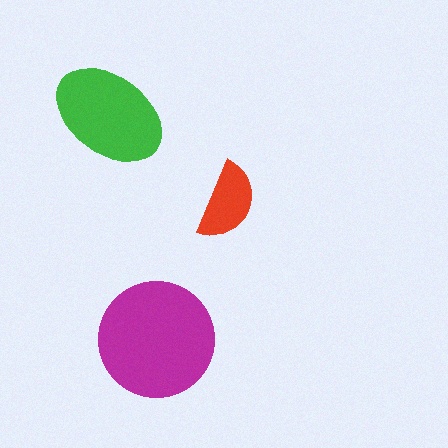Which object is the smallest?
The red semicircle.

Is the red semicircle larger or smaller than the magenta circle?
Smaller.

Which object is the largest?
The magenta circle.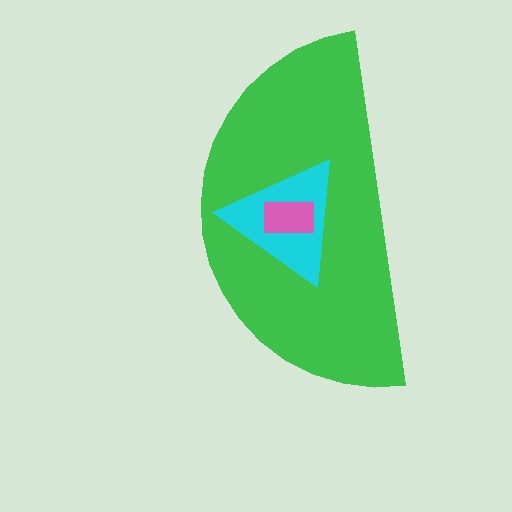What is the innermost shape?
The pink rectangle.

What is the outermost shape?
The green semicircle.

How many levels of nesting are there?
3.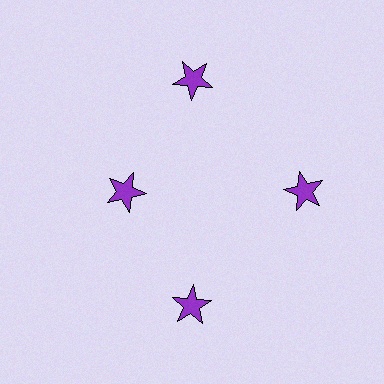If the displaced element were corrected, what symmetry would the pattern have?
It would have 4-fold rotational symmetry — the pattern would map onto itself every 90 degrees.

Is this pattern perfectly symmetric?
No. The 4 purple stars are arranged in a ring, but one element near the 9 o'clock position is pulled inward toward the center, breaking the 4-fold rotational symmetry.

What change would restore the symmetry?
The symmetry would be restored by moving it outward, back onto the ring so that all 4 stars sit at equal angles and equal distance from the center.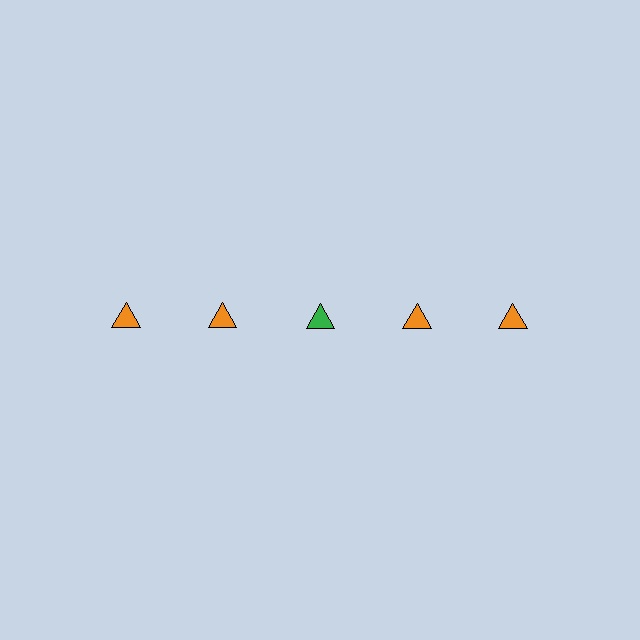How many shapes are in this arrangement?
There are 5 shapes arranged in a grid pattern.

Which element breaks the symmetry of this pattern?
The green triangle in the top row, center column breaks the symmetry. All other shapes are orange triangles.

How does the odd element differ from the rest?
It has a different color: green instead of orange.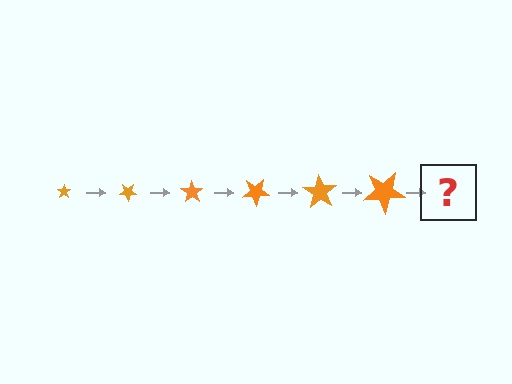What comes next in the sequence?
The next element should be a star, larger than the previous one and rotated 210 degrees from the start.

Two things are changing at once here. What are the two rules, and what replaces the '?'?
The two rules are that the star grows larger each step and it rotates 35 degrees each step. The '?' should be a star, larger than the previous one and rotated 210 degrees from the start.